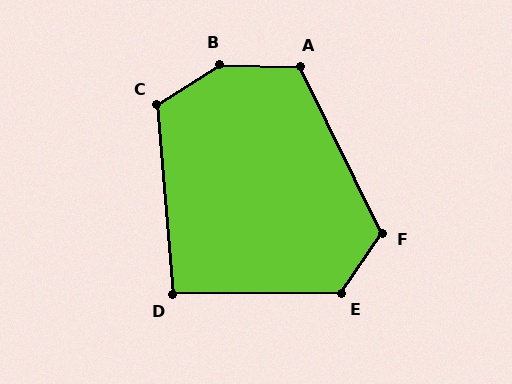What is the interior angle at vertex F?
Approximately 120 degrees (obtuse).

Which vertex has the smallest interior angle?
D, at approximately 94 degrees.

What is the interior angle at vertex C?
Approximately 118 degrees (obtuse).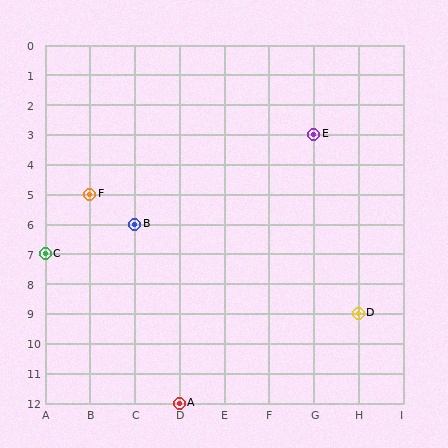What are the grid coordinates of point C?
Point C is at grid coordinates (A, 7).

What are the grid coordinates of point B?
Point B is at grid coordinates (C, 6).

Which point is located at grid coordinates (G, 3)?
Point E is at (G, 3).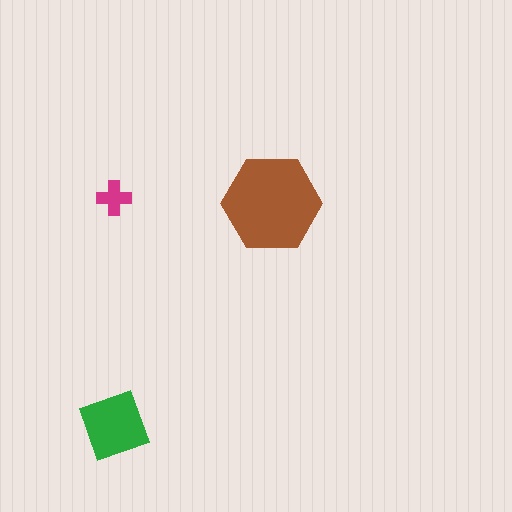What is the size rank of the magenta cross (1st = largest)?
3rd.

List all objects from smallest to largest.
The magenta cross, the green diamond, the brown hexagon.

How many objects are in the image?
There are 3 objects in the image.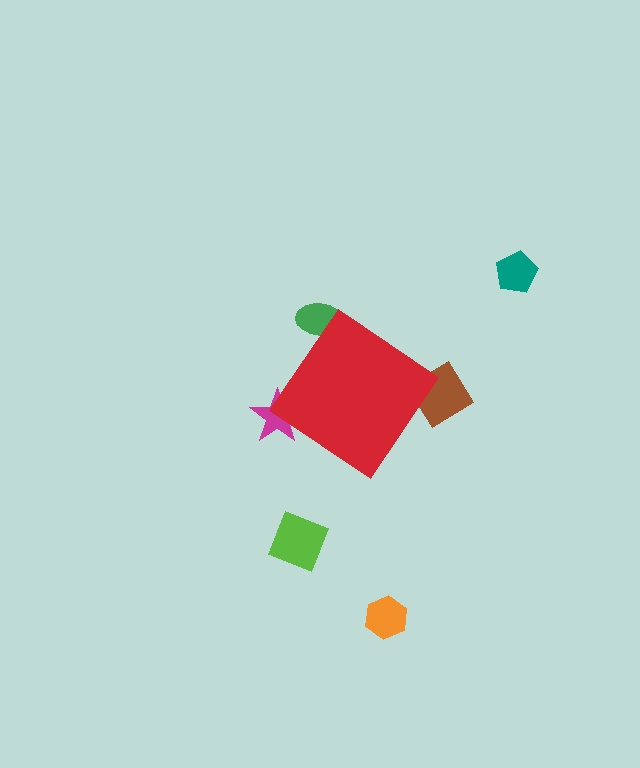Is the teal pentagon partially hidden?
No, the teal pentagon is fully visible.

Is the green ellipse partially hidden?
Yes, the green ellipse is partially hidden behind the red diamond.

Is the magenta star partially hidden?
Yes, the magenta star is partially hidden behind the red diamond.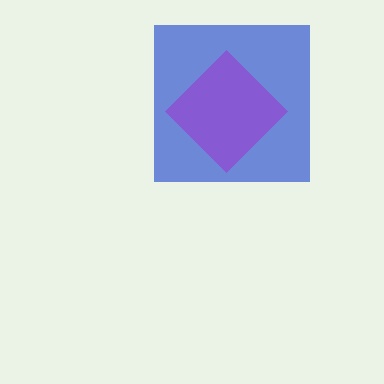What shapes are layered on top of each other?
The layered shapes are: a blue square, a purple diamond.